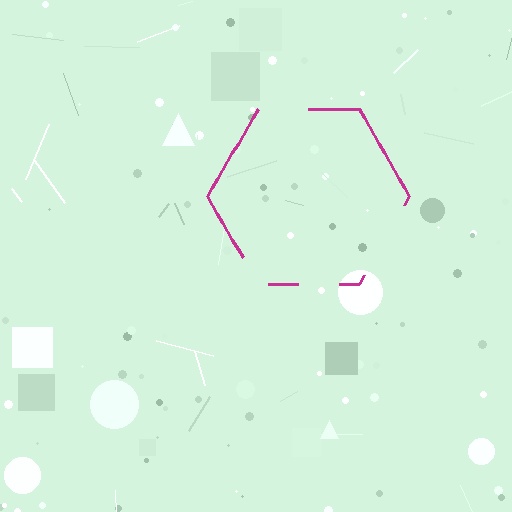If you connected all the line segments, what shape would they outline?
They would outline a hexagon.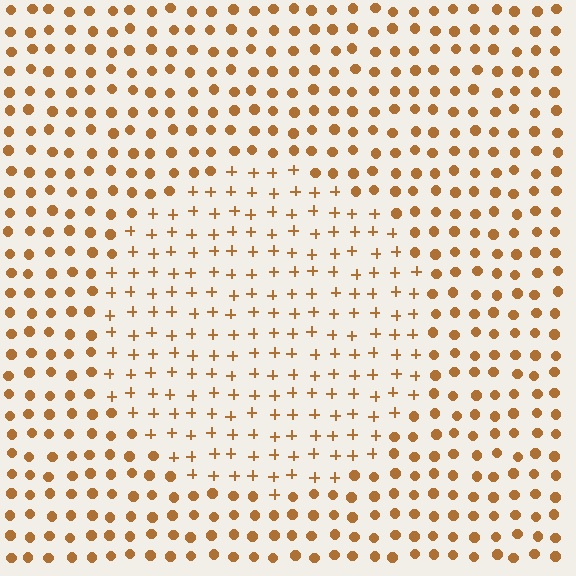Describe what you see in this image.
The image is filled with small brown elements arranged in a uniform grid. A circle-shaped region contains plus signs, while the surrounding area contains circles. The boundary is defined purely by the change in element shape.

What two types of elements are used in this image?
The image uses plus signs inside the circle region and circles outside it.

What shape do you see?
I see a circle.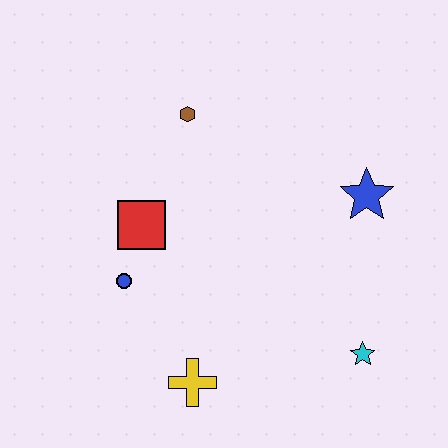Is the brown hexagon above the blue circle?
Yes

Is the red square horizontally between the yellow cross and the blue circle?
Yes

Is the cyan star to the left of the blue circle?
No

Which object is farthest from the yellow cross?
The brown hexagon is farthest from the yellow cross.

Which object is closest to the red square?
The blue circle is closest to the red square.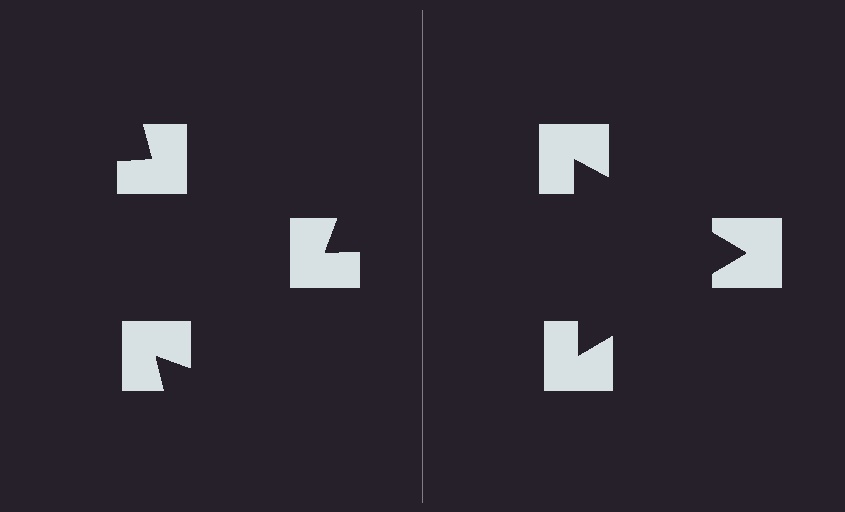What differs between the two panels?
The notched squares are positioned identically on both sides; only the wedge orientations differ. On the right they align to a triangle; on the left they are misaligned.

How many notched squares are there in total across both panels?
6 — 3 on each side.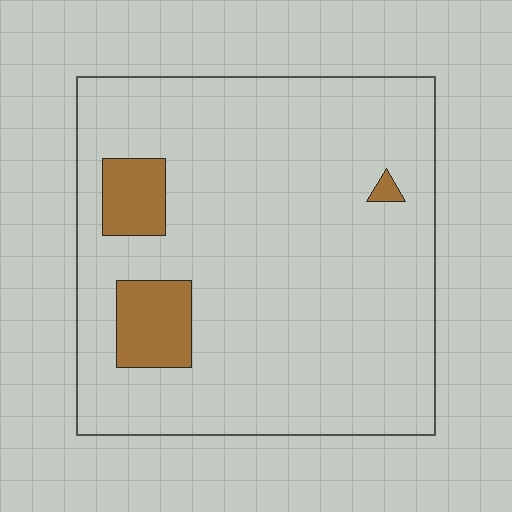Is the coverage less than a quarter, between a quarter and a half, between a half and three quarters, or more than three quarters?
Less than a quarter.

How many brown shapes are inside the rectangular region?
3.